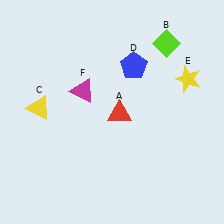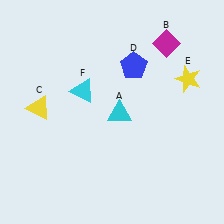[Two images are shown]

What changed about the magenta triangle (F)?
In Image 1, F is magenta. In Image 2, it changed to cyan.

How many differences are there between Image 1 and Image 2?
There are 3 differences between the two images.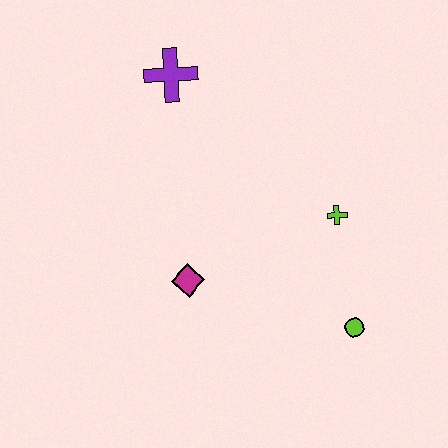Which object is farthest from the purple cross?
The lime circle is farthest from the purple cross.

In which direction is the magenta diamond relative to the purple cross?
The magenta diamond is below the purple cross.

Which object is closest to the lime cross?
The lime circle is closest to the lime cross.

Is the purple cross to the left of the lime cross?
Yes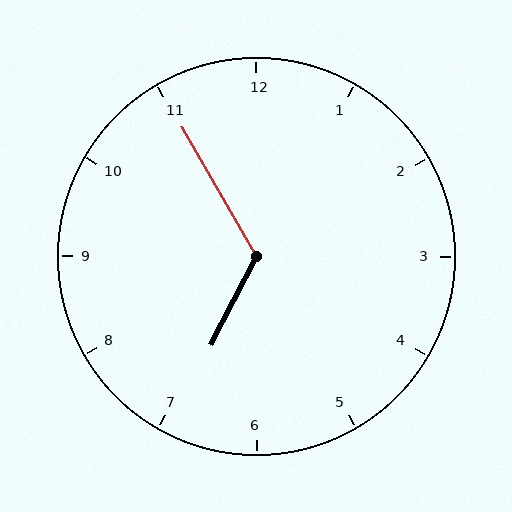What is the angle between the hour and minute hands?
Approximately 122 degrees.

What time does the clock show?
6:55.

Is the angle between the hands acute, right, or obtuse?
It is obtuse.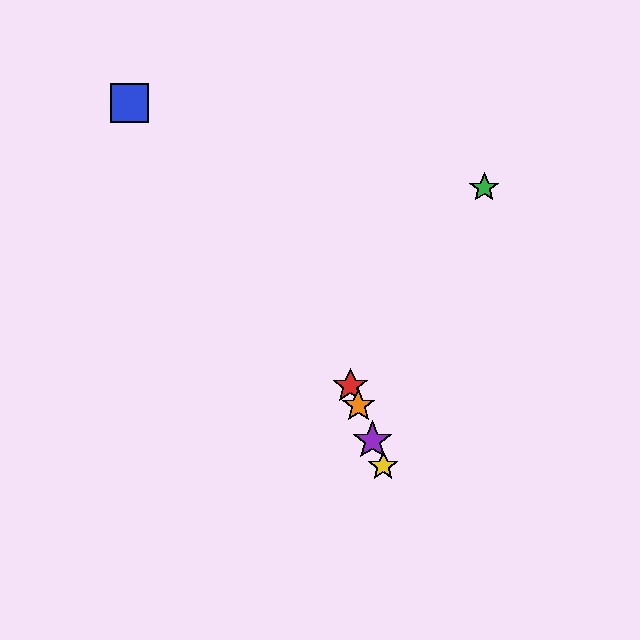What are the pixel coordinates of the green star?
The green star is at (484, 188).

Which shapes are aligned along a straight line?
The red star, the yellow star, the purple star, the orange star are aligned along a straight line.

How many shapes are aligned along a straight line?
4 shapes (the red star, the yellow star, the purple star, the orange star) are aligned along a straight line.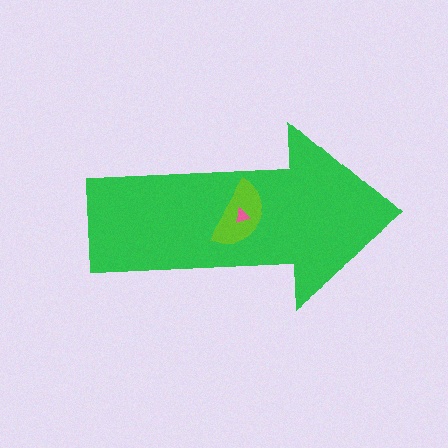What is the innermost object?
The pink triangle.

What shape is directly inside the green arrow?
The lime semicircle.